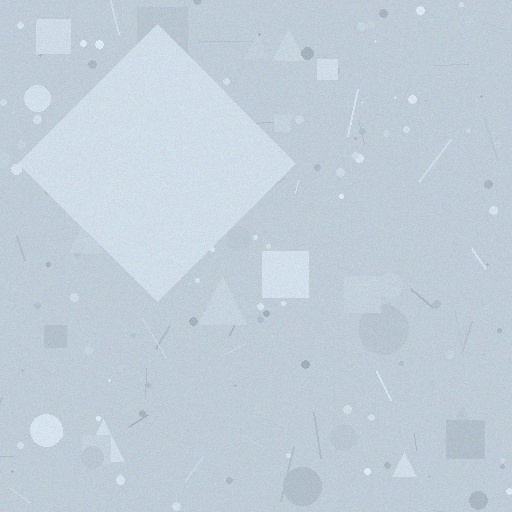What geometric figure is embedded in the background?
A diamond is embedded in the background.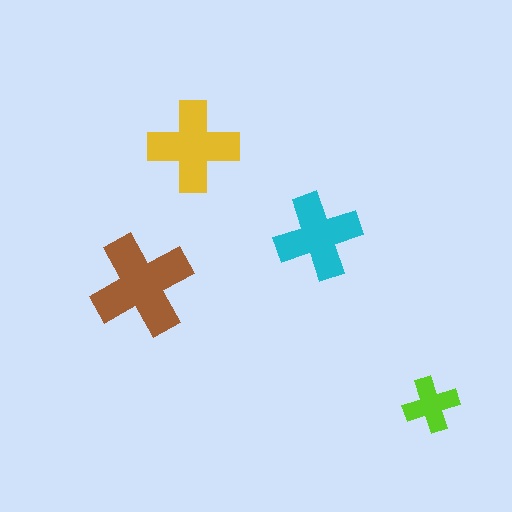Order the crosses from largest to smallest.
the brown one, the yellow one, the cyan one, the lime one.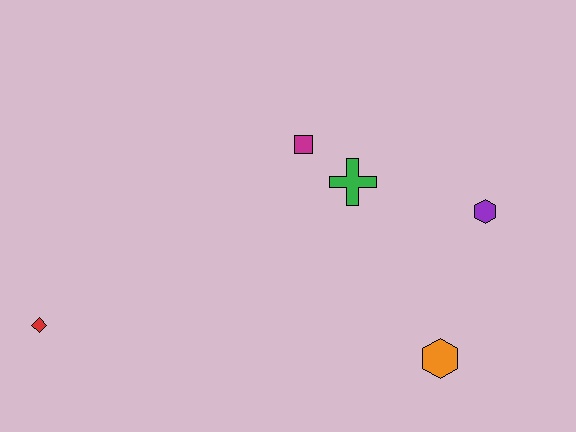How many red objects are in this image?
There is 1 red object.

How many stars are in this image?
There are no stars.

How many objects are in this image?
There are 5 objects.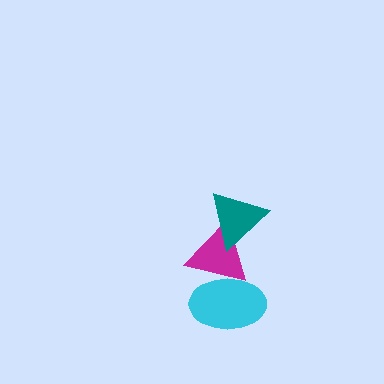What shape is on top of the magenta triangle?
The teal triangle is on top of the magenta triangle.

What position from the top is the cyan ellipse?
The cyan ellipse is 3rd from the top.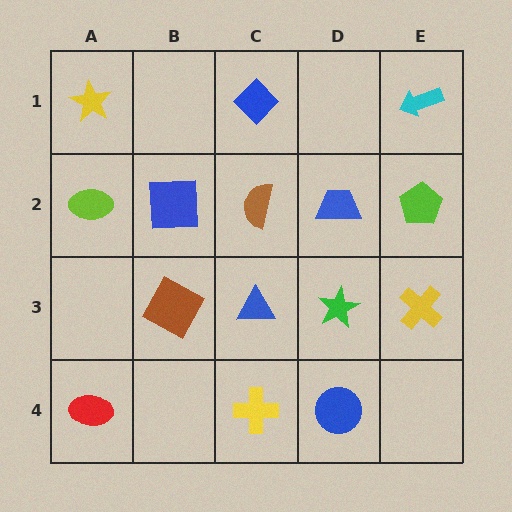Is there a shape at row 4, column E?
No, that cell is empty.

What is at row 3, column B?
A brown square.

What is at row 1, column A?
A yellow star.